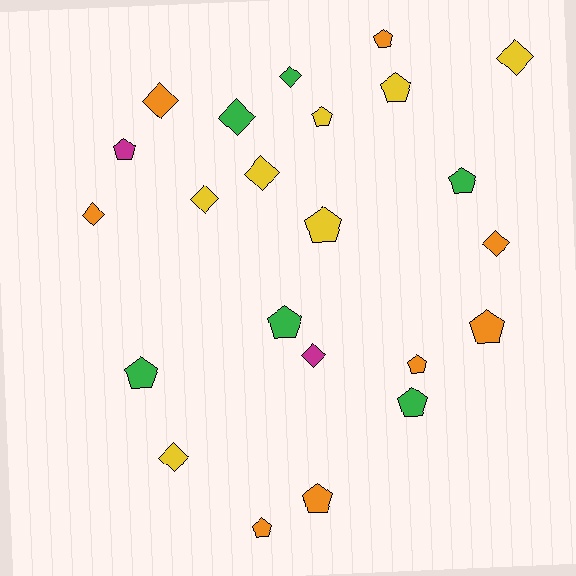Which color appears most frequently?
Orange, with 8 objects.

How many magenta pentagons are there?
There is 1 magenta pentagon.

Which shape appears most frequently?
Pentagon, with 13 objects.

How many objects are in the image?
There are 23 objects.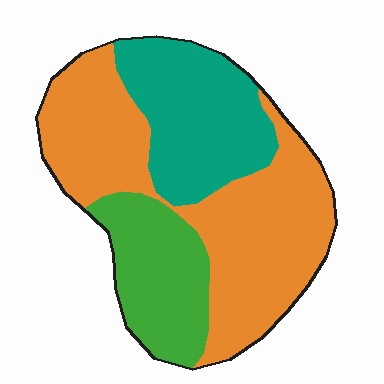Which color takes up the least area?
Green, at roughly 20%.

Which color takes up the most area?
Orange, at roughly 50%.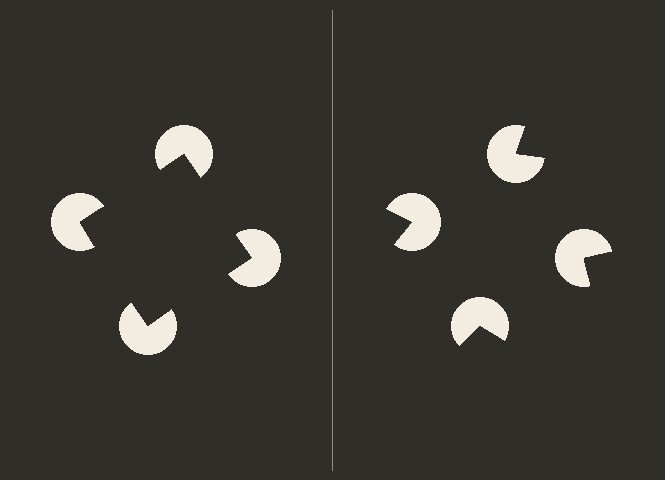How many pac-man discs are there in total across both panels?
8 — 4 on each side.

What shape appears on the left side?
An illusory square.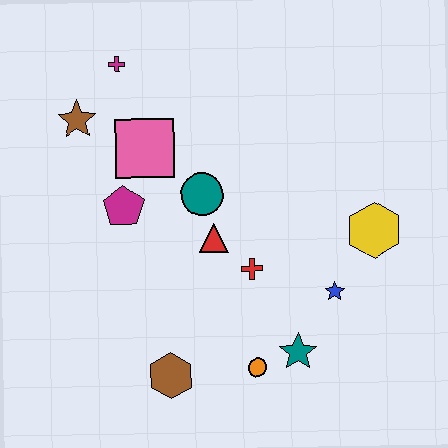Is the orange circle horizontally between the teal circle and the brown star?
No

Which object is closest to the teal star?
The orange circle is closest to the teal star.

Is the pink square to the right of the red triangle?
No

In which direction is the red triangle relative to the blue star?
The red triangle is to the left of the blue star.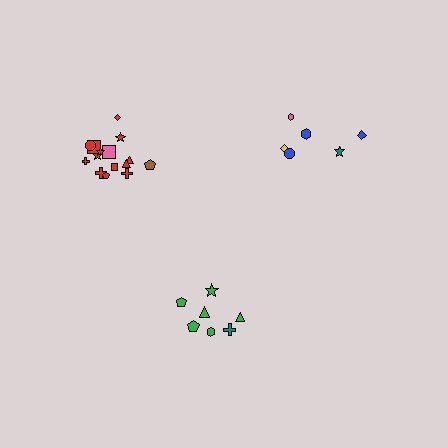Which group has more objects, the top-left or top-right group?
The top-left group.